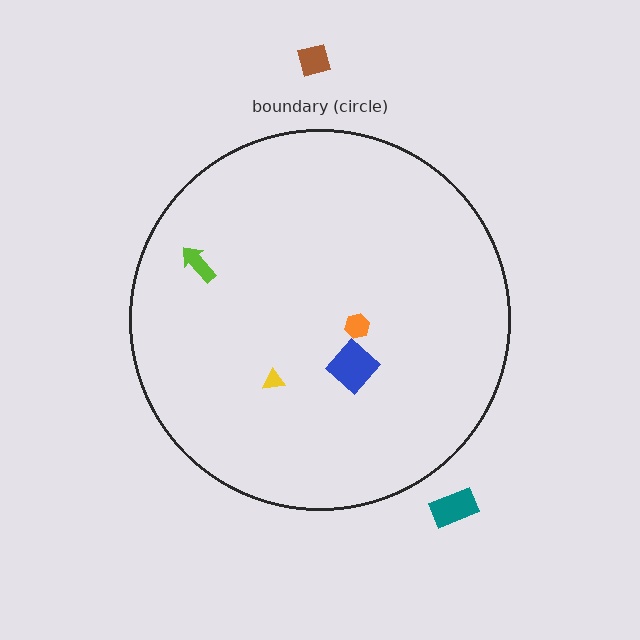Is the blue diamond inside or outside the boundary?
Inside.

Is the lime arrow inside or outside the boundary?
Inside.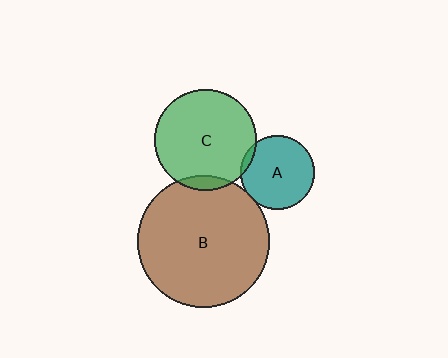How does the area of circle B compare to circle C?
Approximately 1.7 times.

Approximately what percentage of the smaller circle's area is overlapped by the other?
Approximately 5%.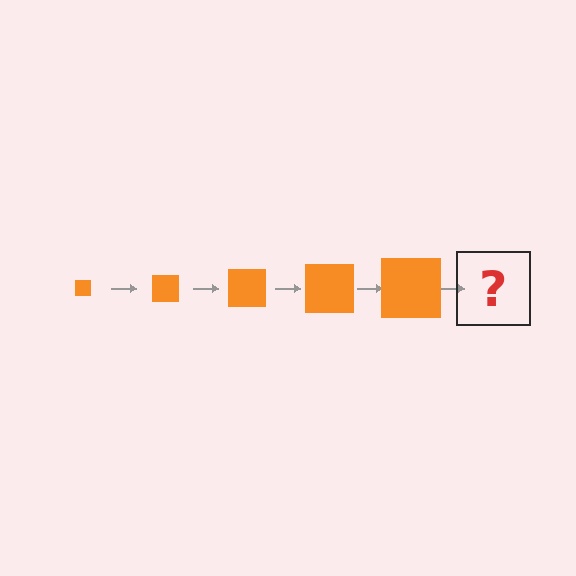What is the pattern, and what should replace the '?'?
The pattern is that the square gets progressively larger each step. The '?' should be an orange square, larger than the previous one.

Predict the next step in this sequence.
The next step is an orange square, larger than the previous one.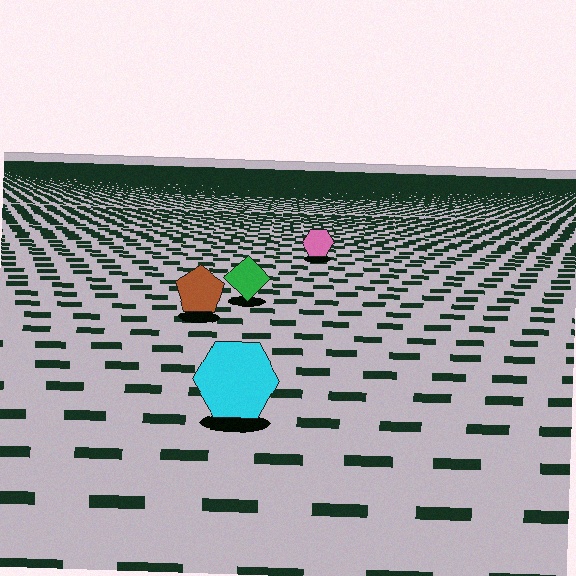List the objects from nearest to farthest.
From nearest to farthest: the cyan hexagon, the brown pentagon, the green diamond, the pink hexagon.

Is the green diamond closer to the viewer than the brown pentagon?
No. The brown pentagon is closer — you can tell from the texture gradient: the ground texture is coarser near it.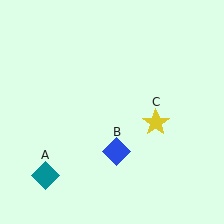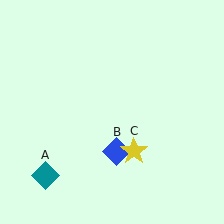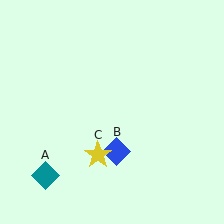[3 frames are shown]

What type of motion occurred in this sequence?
The yellow star (object C) rotated clockwise around the center of the scene.